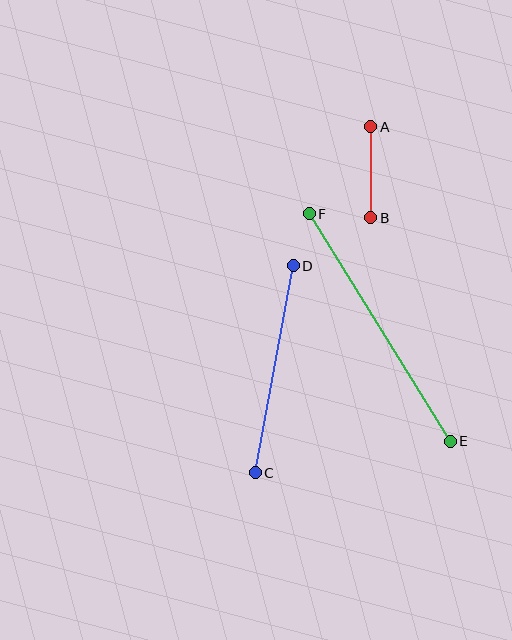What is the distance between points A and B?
The distance is approximately 91 pixels.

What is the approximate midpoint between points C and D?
The midpoint is at approximately (274, 369) pixels.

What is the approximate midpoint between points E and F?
The midpoint is at approximately (380, 328) pixels.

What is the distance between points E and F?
The distance is approximately 268 pixels.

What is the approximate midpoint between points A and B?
The midpoint is at approximately (371, 172) pixels.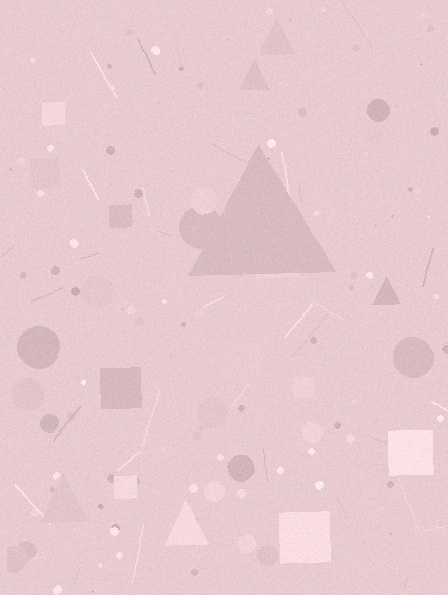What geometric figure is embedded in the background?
A triangle is embedded in the background.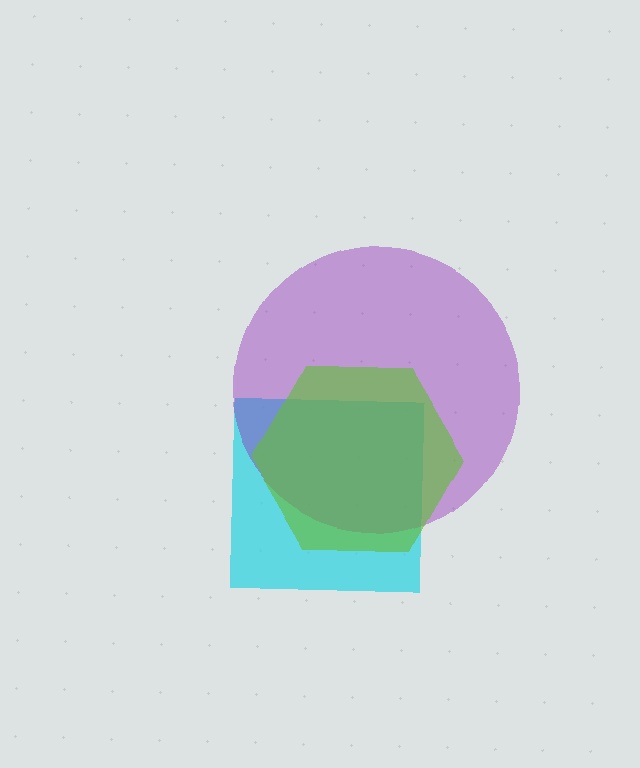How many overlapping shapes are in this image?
There are 3 overlapping shapes in the image.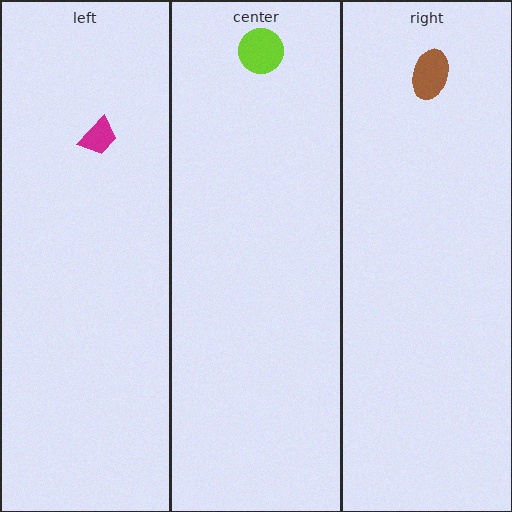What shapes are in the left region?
The magenta trapezoid.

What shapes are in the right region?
The brown ellipse.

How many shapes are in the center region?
1.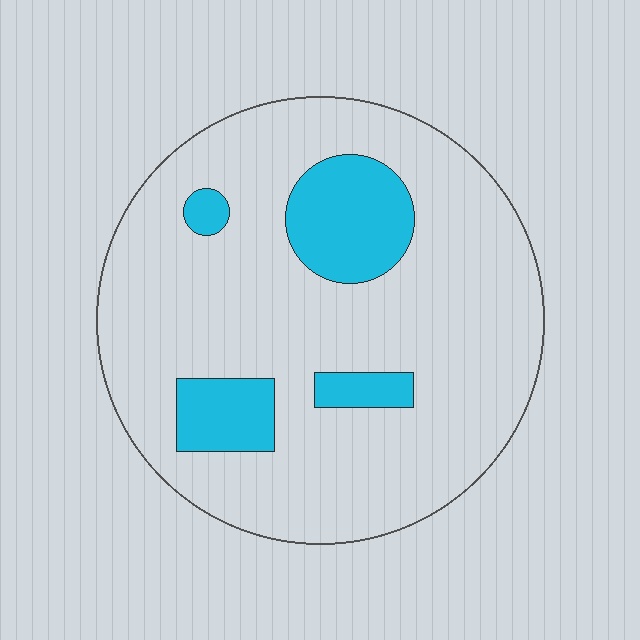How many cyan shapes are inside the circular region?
4.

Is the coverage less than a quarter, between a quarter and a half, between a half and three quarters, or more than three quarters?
Less than a quarter.